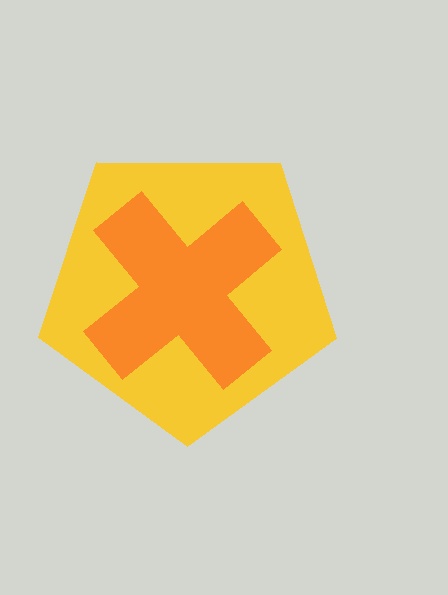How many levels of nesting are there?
2.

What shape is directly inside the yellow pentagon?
The orange cross.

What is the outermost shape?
The yellow pentagon.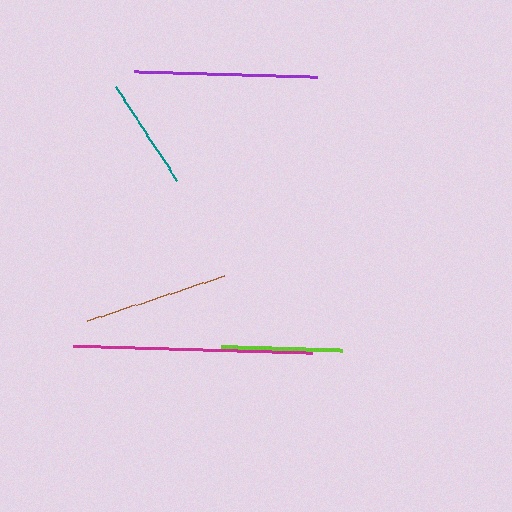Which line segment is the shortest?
The teal line is the shortest at approximately 112 pixels.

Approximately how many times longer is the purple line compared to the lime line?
The purple line is approximately 1.5 times the length of the lime line.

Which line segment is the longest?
The magenta line is the longest at approximately 238 pixels.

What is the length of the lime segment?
The lime segment is approximately 122 pixels long.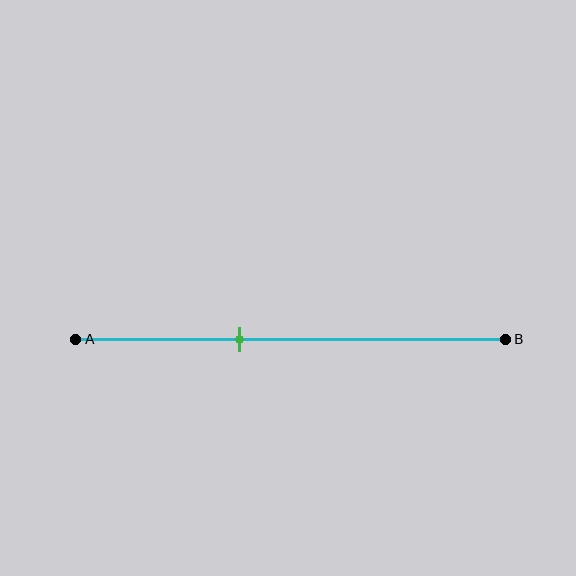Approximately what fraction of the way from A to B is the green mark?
The green mark is approximately 40% of the way from A to B.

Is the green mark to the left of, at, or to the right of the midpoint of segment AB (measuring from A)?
The green mark is to the left of the midpoint of segment AB.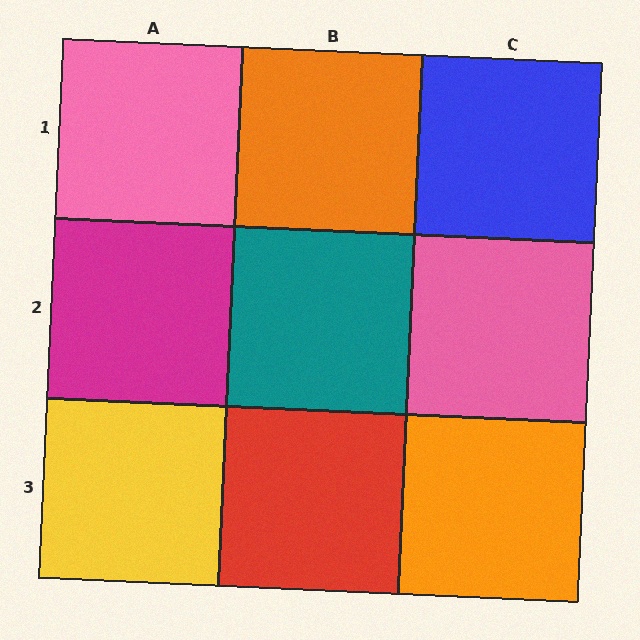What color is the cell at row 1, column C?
Blue.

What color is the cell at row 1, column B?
Orange.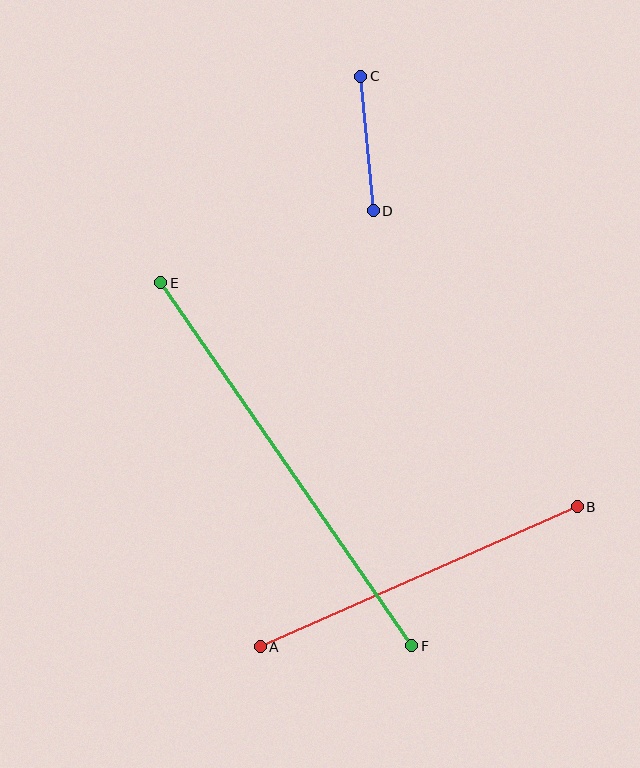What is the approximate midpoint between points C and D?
The midpoint is at approximately (367, 144) pixels.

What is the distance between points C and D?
The distance is approximately 135 pixels.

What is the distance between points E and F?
The distance is approximately 441 pixels.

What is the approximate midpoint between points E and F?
The midpoint is at approximately (286, 464) pixels.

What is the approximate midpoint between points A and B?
The midpoint is at approximately (419, 577) pixels.